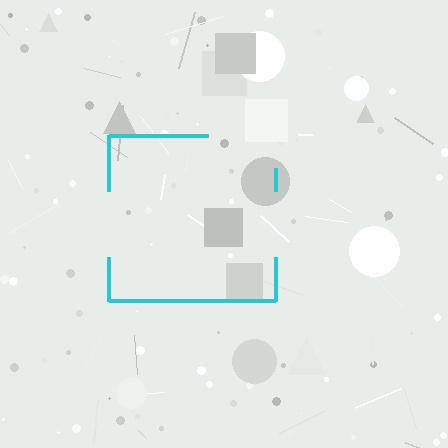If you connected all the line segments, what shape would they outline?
They would outline a square.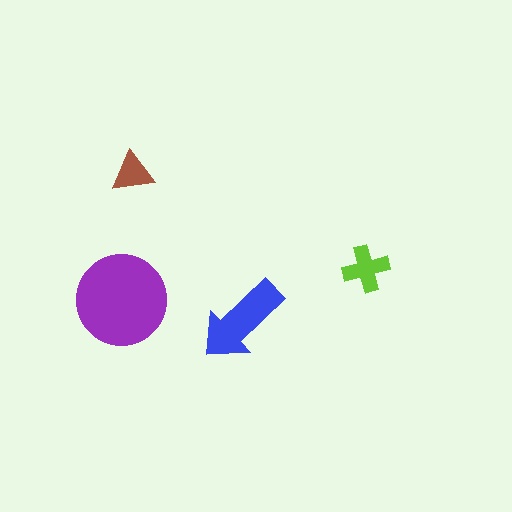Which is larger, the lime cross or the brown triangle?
The lime cross.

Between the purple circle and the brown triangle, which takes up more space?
The purple circle.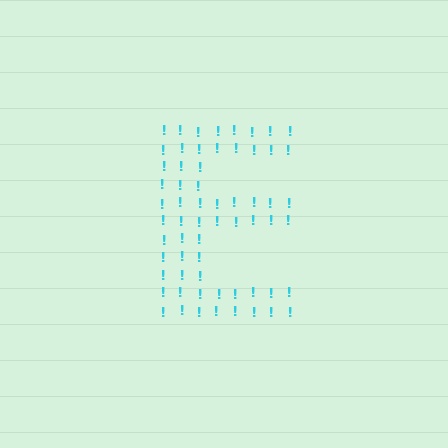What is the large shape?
The large shape is the letter E.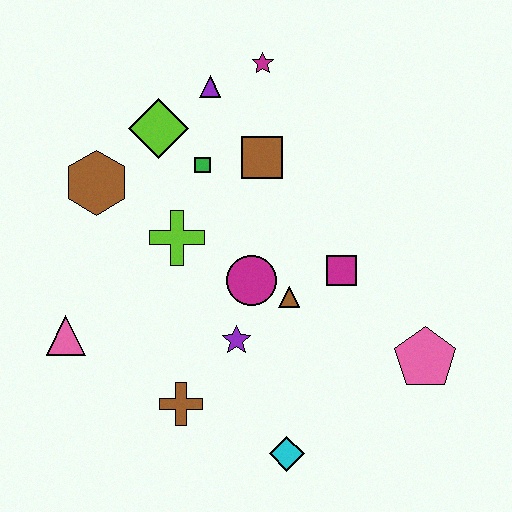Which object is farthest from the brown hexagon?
The pink pentagon is farthest from the brown hexagon.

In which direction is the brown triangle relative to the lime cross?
The brown triangle is to the right of the lime cross.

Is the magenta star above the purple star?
Yes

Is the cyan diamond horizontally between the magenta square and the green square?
Yes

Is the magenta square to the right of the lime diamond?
Yes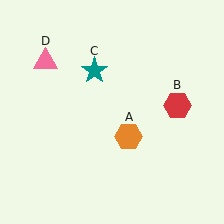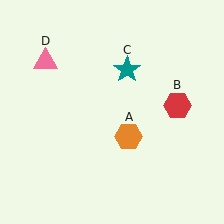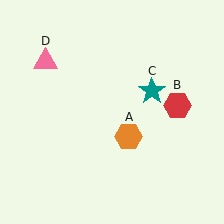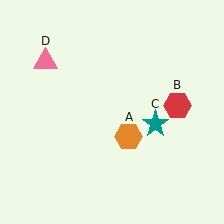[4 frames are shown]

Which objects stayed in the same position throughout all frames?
Orange hexagon (object A) and red hexagon (object B) and pink triangle (object D) remained stationary.